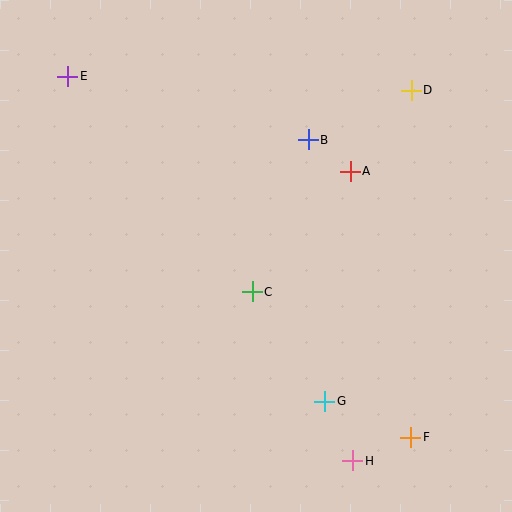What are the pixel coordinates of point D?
Point D is at (411, 90).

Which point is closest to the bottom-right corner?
Point F is closest to the bottom-right corner.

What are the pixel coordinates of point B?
Point B is at (308, 140).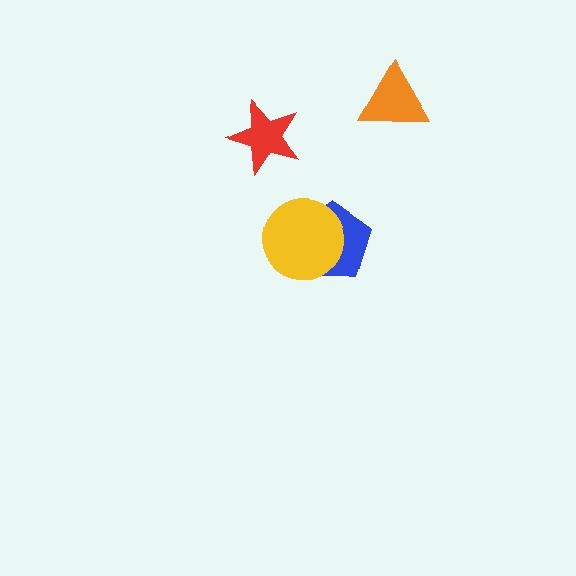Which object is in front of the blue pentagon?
The yellow circle is in front of the blue pentagon.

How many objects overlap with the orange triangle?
0 objects overlap with the orange triangle.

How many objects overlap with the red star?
0 objects overlap with the red star.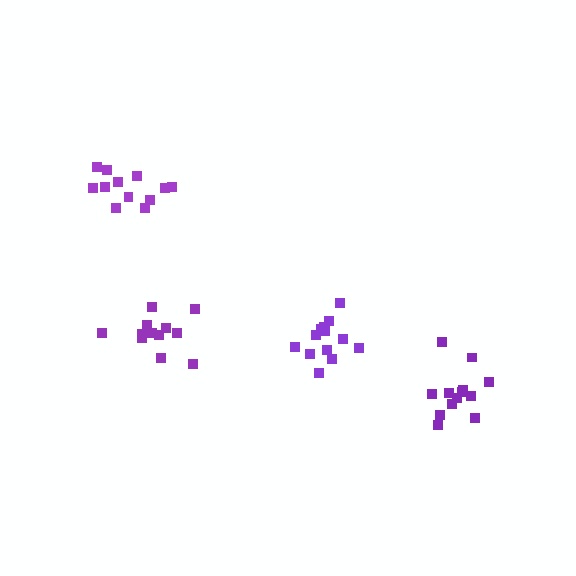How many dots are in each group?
Group 1: 12 dots, Group 2: 14 dots, Group 3: 13 dots, Group 4: 12 dots (51 total).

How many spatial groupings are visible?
There are 4 spatial groupings.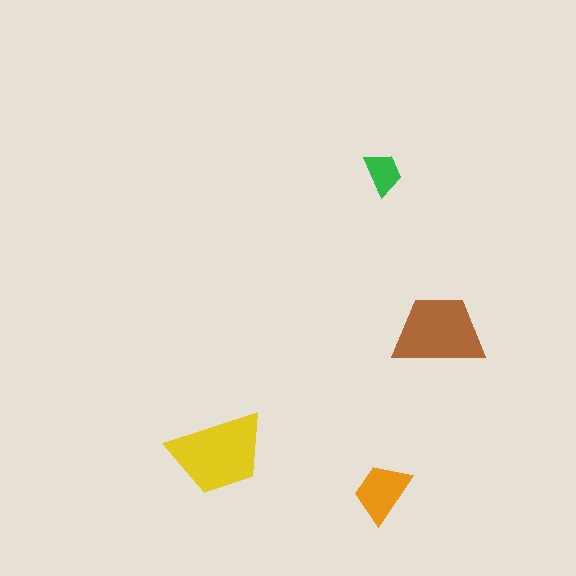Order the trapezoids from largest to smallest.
the yellow one, the brown one, the orange one, the green one.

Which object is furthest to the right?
The brown trapezoid is rightmost.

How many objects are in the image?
There are 4 objects in the image.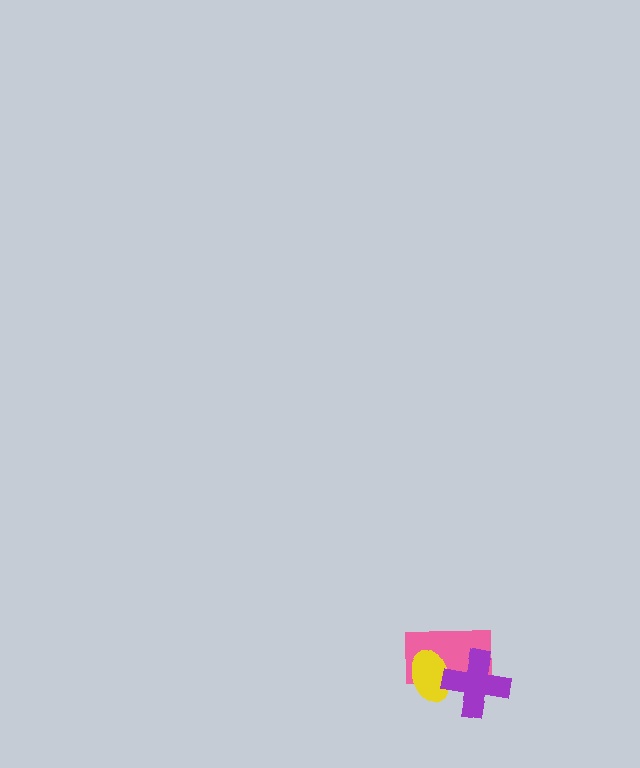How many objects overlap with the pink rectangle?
2 objects overlap with the pink rectangle.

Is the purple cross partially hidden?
No, no other shape covers it.